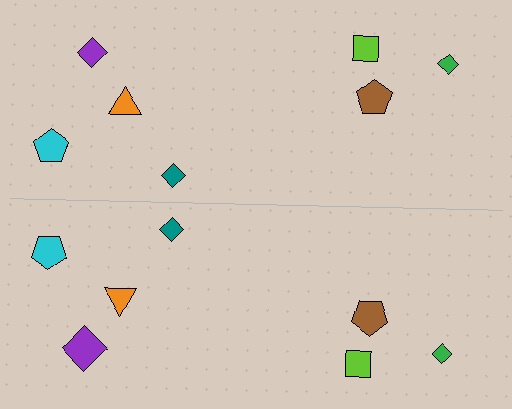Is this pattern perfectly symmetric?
No, the pattern is not perfectly symmetric. The purple diamond on the bottom side has a different size than its mirror counterpart.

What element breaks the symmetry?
The purple diamond on the bottom side has a different size than its mirror counterpart.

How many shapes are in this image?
There are 14 shapes in this image.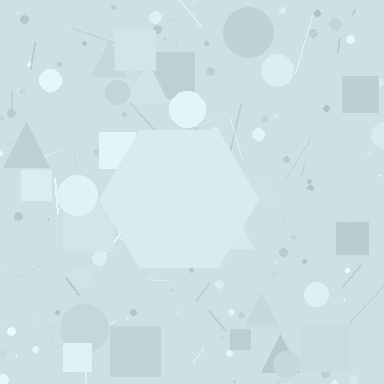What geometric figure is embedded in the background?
A hexagon is embedded in the background.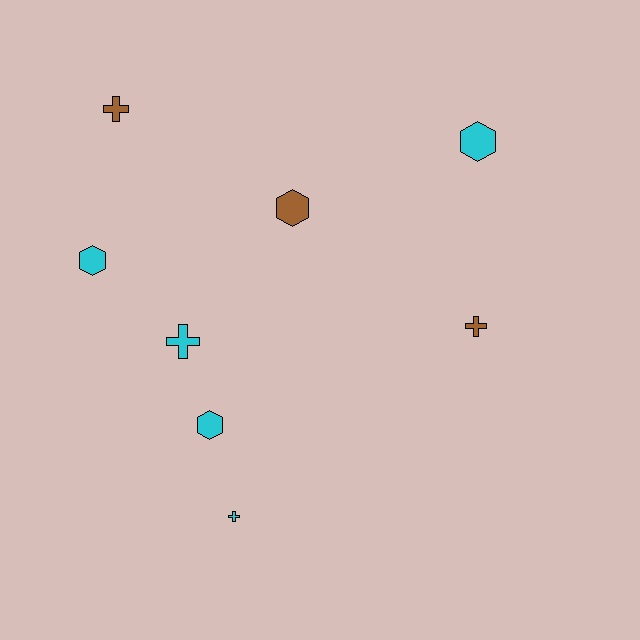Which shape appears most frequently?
Cross, with 4 objects.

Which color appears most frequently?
Cyan, with 5 objects.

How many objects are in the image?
There are 8 objects.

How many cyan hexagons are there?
There are 3 cyan hexagons.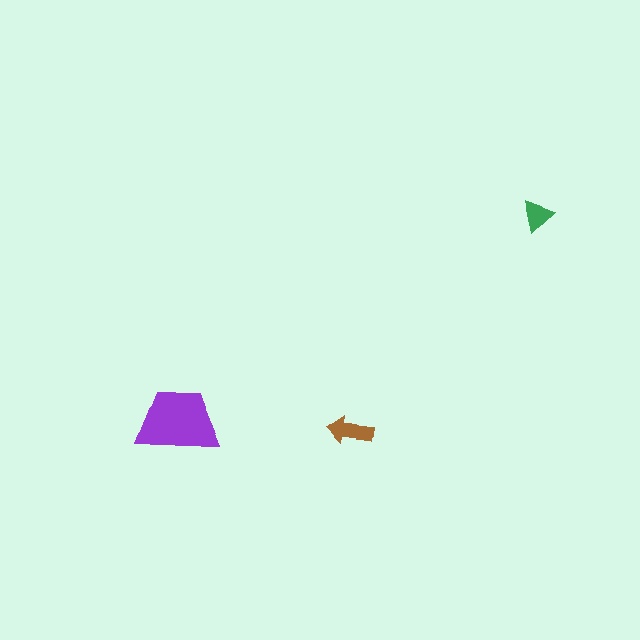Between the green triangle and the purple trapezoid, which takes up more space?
The purple trapezoid.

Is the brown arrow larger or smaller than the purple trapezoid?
Smaller.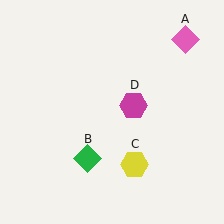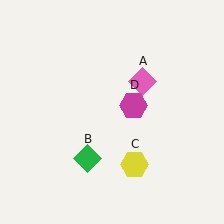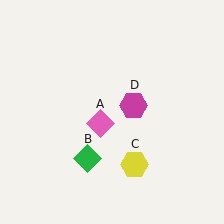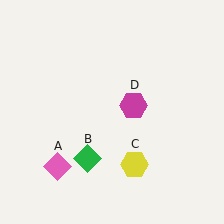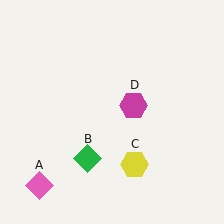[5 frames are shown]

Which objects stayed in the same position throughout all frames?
Green diamond (object B) and yellow hexagon (object C) and magenta hexagon (object D) remained stationary.